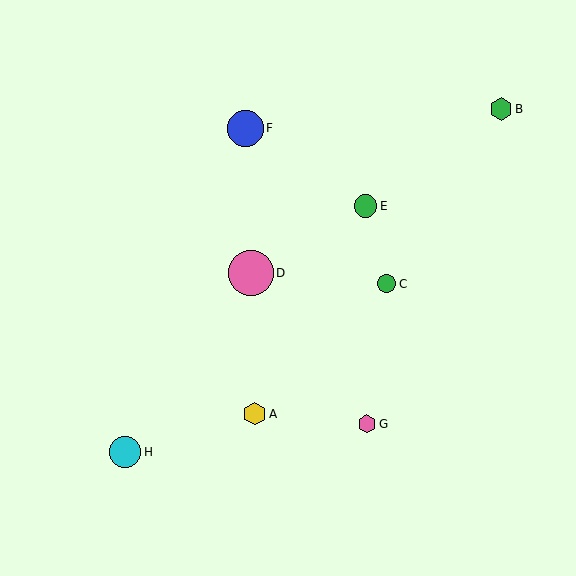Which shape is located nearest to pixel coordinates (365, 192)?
The green circle (labeled E) at (365, 206) is nearest to that location.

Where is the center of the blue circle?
The center of the blue circle is at (245, 128).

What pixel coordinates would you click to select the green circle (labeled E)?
Click at (365, 206) to select the green circle E.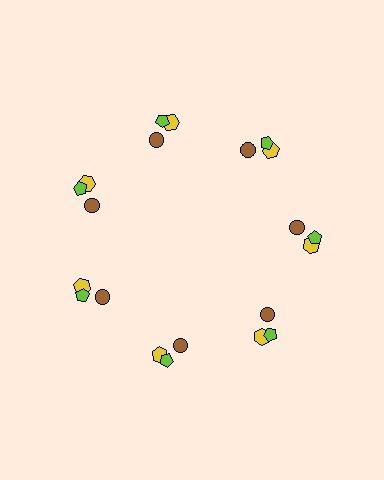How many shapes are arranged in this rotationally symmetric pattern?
There are 21 shapes, arranged in 7 groups of 3.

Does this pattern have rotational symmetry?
Yes, this pattern has 7-fold rotational symmetry. It looks the same after rotating 51 degrees around the center.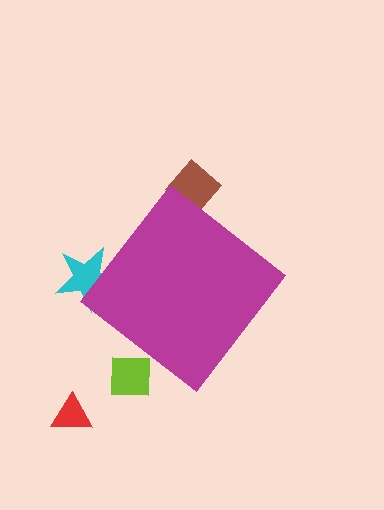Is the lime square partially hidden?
Yes, the lime square is partially hidden behind the magenta diamond.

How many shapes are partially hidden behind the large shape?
3 shapes are partially hidden.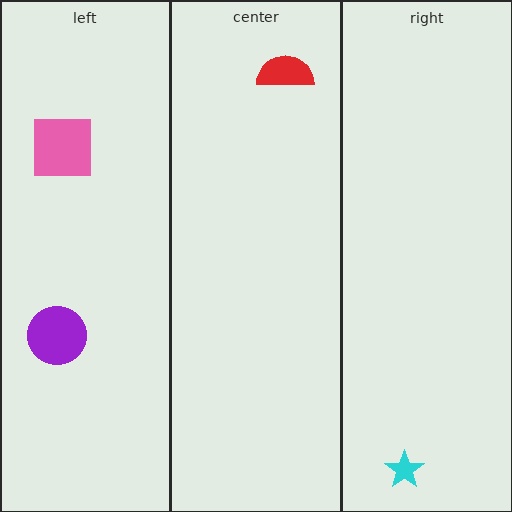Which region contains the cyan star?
The right region.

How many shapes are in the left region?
2.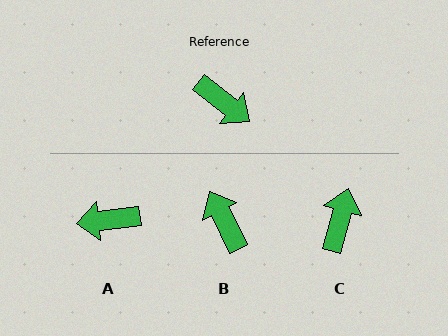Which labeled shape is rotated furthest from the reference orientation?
B, about 155 degrees away.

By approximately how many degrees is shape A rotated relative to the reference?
Approximately 135 degrees clockwise.